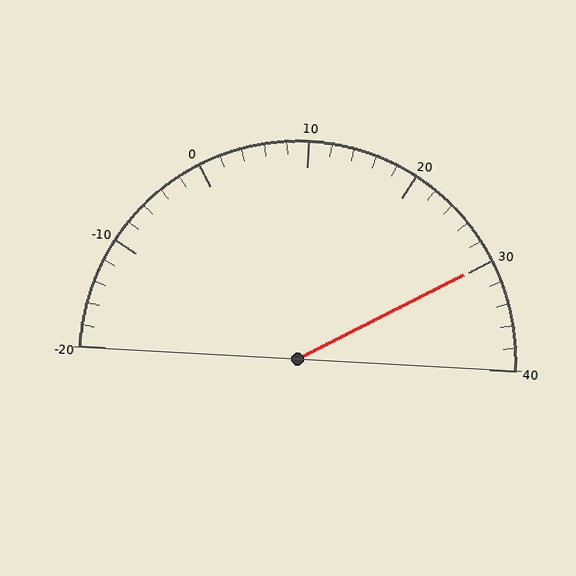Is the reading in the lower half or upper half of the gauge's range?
The reading is in the upper half of the range (-20 to 40).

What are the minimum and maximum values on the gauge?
The gauge ranges from -20 to 40.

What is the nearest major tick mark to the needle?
The nearest major tick mark is 30.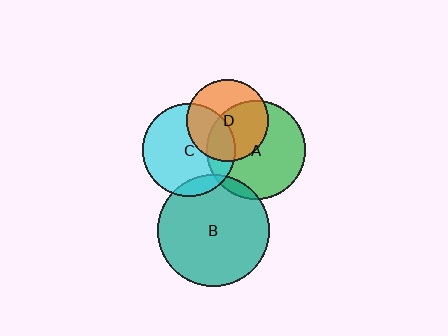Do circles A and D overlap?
Yes.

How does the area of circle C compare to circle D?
Approximately 1.3 times.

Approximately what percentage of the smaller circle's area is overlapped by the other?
Approximately 55%.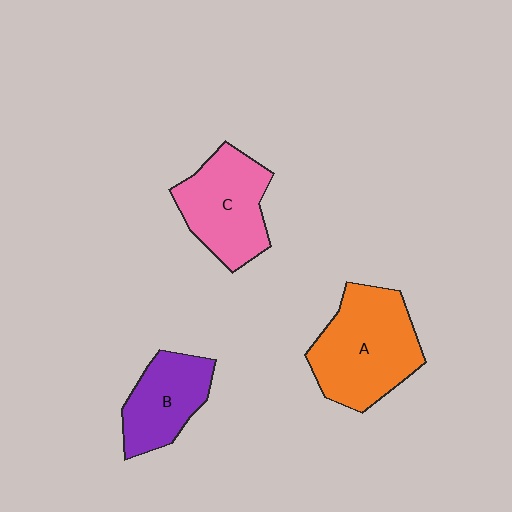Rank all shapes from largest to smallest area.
From largest to smallest: A (orange), C (pink), B (purple).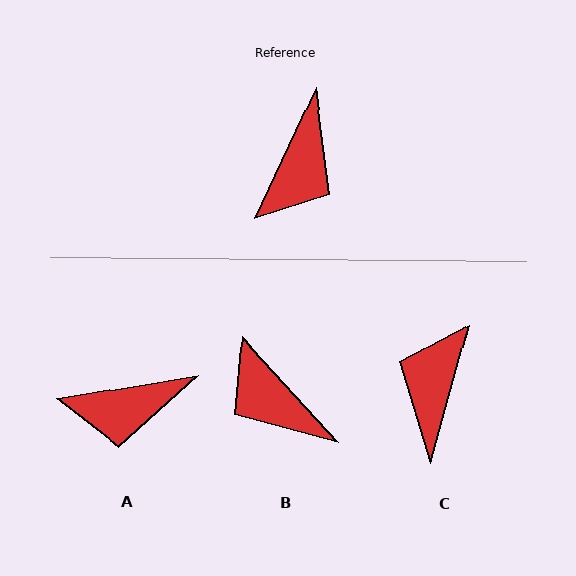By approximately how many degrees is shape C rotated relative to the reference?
Approximately 170 degrees clockwise.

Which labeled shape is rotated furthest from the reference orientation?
C, about 170 degrees away.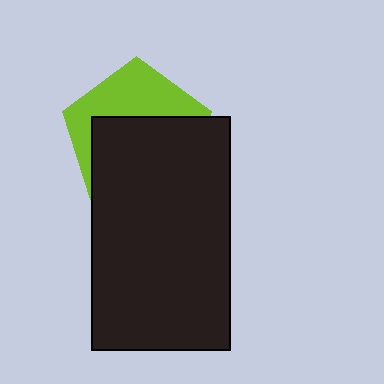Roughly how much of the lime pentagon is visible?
A small part of it is visible (roughly 40%).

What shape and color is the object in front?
The object in front is a black rectangle.